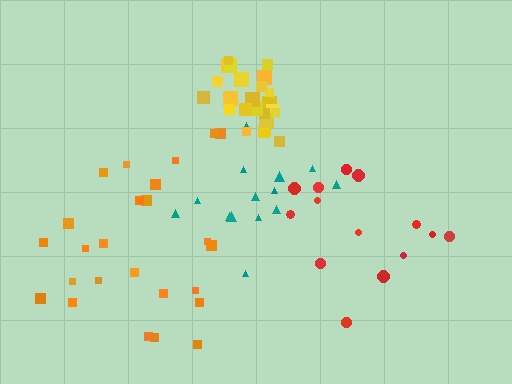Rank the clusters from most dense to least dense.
yellow, teal, orange, red.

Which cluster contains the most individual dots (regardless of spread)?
Orange (25).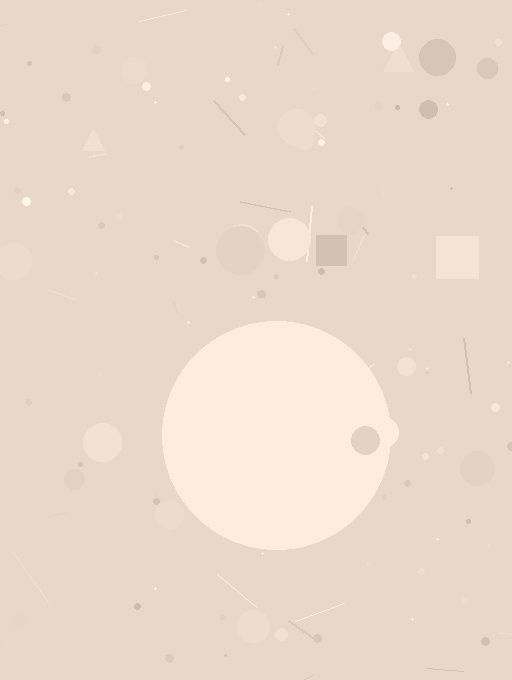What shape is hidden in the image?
A circle is hidden in the image.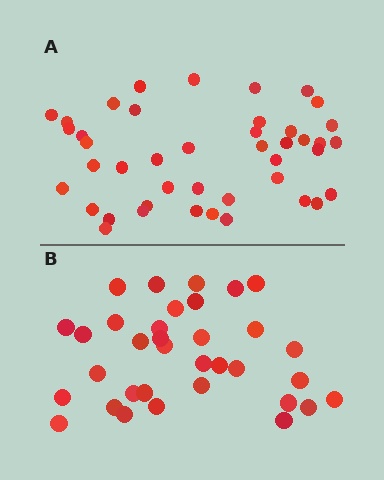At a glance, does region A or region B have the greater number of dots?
Region A (the top region) has more dots.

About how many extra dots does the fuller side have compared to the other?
Region A has roughly 8 or so more dots than region B.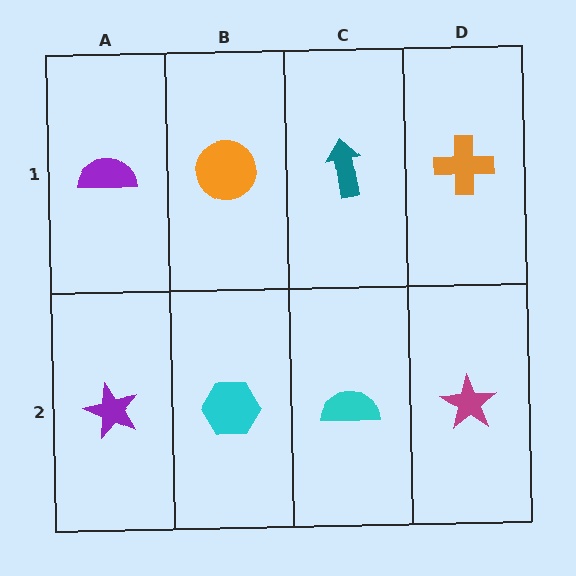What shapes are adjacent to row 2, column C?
A teal arrow (row 1, column C), a cyan hexagon (row 2, column B), a magenta star (row 2, column D).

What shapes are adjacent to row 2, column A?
A purple semicircle (row 1, column A), a cyan hexagon (row 2, column B).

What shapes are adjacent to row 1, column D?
A magenta star (row 2, column D), a teal arrow (row 1, column C).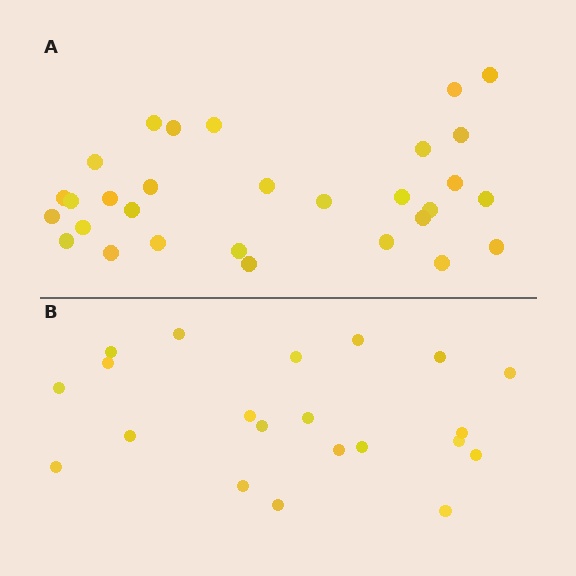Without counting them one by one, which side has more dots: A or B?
Region A (the top region) has more dots.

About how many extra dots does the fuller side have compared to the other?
Region A has roughly 8 or so more dots than region B.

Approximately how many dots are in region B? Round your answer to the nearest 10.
About 20 dots. (The exact count is 21, which rounds to 20.)